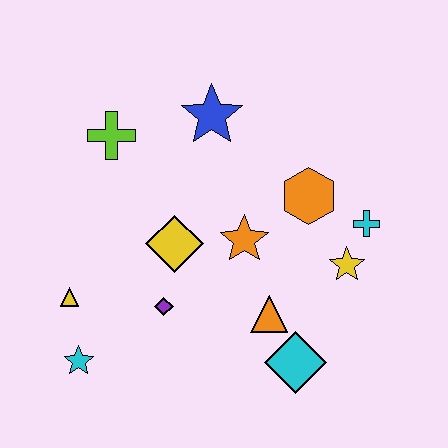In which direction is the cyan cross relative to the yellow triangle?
The cyan cross is to the right of the yellow triangle.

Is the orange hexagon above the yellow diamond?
Yes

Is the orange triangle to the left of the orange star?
No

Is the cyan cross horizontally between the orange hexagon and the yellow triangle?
No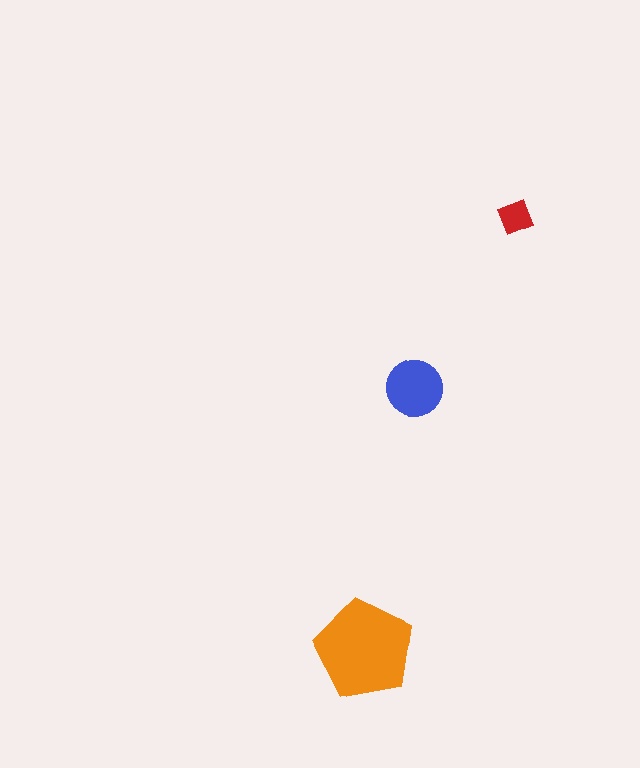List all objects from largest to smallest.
The orange pentagon, the blue circle, the red diamond.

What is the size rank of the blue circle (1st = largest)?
2nd.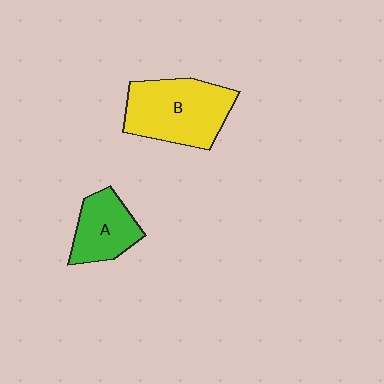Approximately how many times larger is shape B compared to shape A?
Approximately 1.6 times.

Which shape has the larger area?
Shape B (yellow).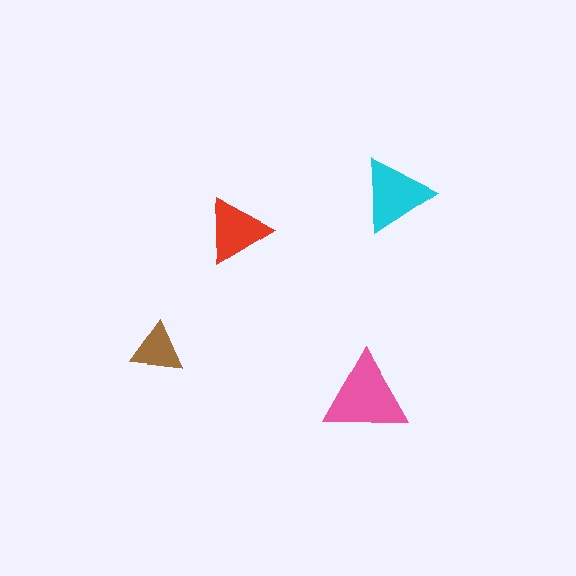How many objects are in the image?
There are 4 objects in the image.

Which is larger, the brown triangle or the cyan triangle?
The cyan one.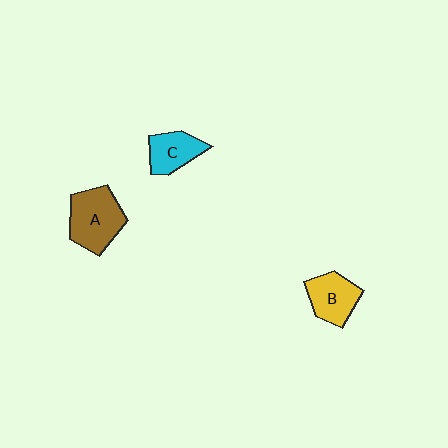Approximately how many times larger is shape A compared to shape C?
Approximately 1.5 times.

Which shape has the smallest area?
Shape C (cyan).